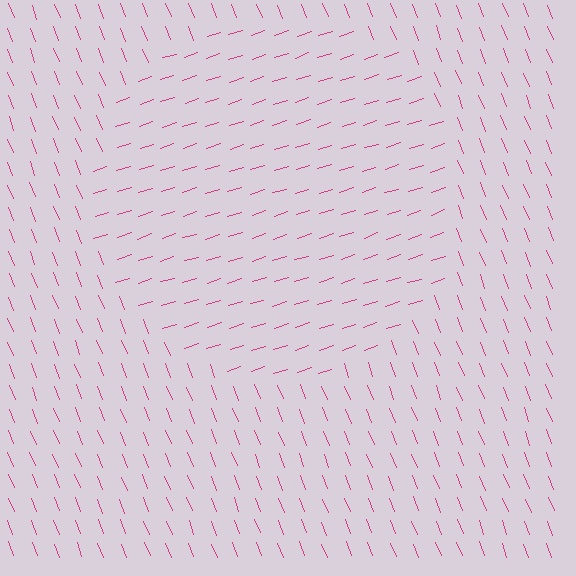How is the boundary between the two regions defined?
The boundary is defined purely by a change in line orientation (approximately 87 degrees difference). All lines are the same color and thickness.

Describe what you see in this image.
The image is filled with small magenta line segments. A circle region in the image has lines oriented differently from the surrounding lines, creating a visible texture boundary.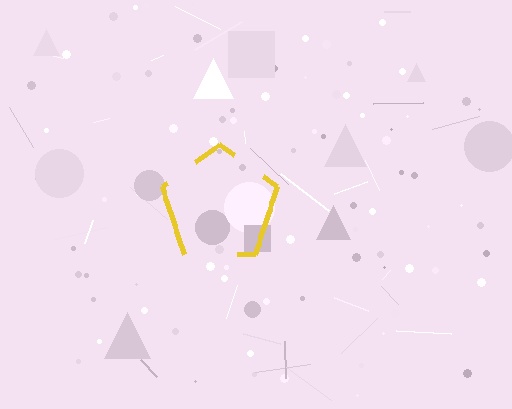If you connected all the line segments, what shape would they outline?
They would outline a pentagon.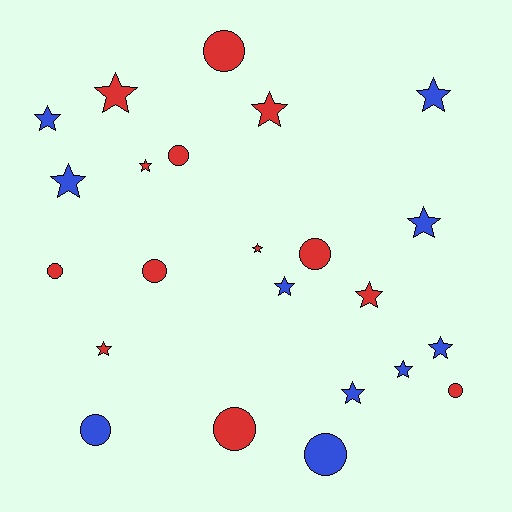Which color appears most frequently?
Red, with 13 objects.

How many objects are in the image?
There are 23 objects.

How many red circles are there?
There are 7 red circles.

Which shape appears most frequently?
Star, with 14 objects.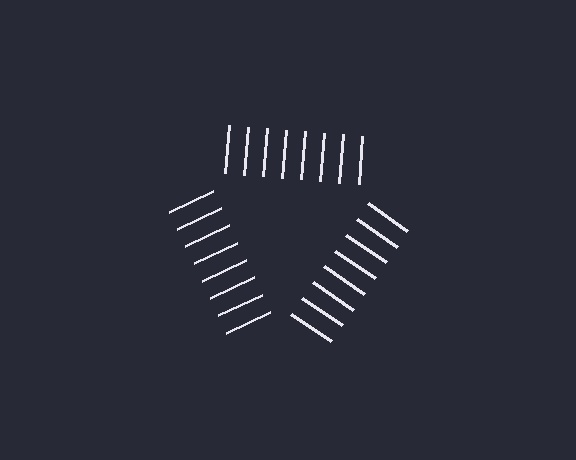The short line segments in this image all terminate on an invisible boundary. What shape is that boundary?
An illusory triangle — the line segments terminate on its edges but no continuous stroke is drawn.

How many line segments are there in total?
24 — 8 along each of the 3 edges.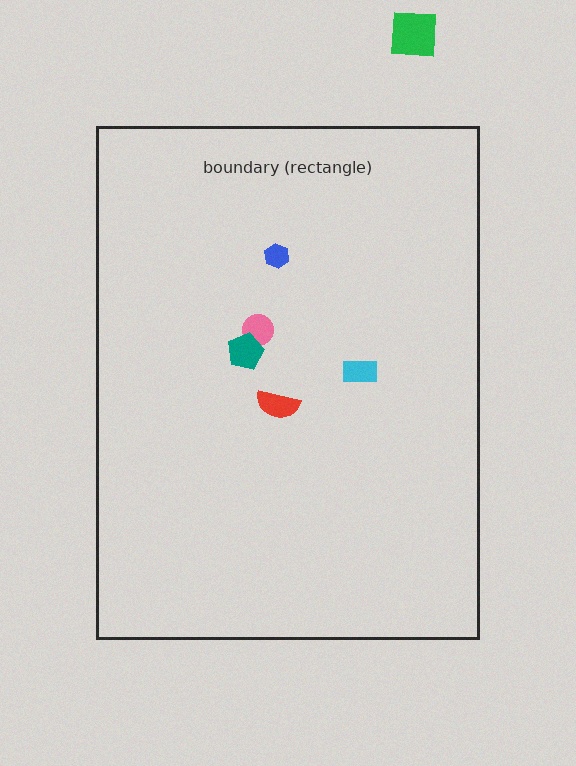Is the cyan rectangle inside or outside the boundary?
Inside.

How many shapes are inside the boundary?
5 inside, 1 outside.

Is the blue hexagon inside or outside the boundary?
Inside.